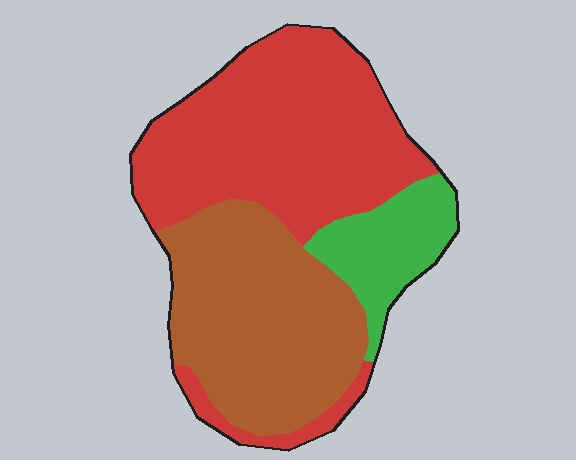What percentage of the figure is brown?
Brown takes up between a quarter and a half of the figure.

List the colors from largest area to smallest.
From largest to smallest: red, brown, green.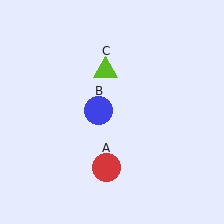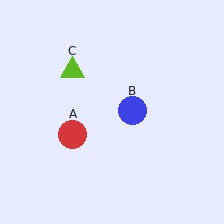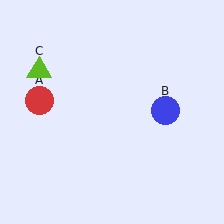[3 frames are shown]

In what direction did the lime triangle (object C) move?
The lime triangle (object C) moved left.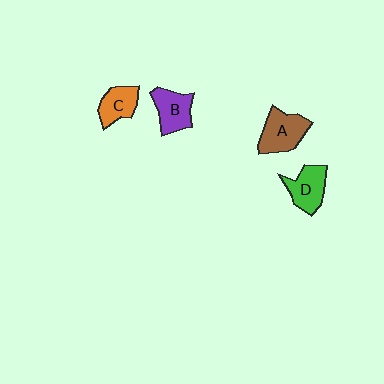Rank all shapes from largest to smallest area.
From largest to smallest: A (brown), D (green), B (purple), C (orange).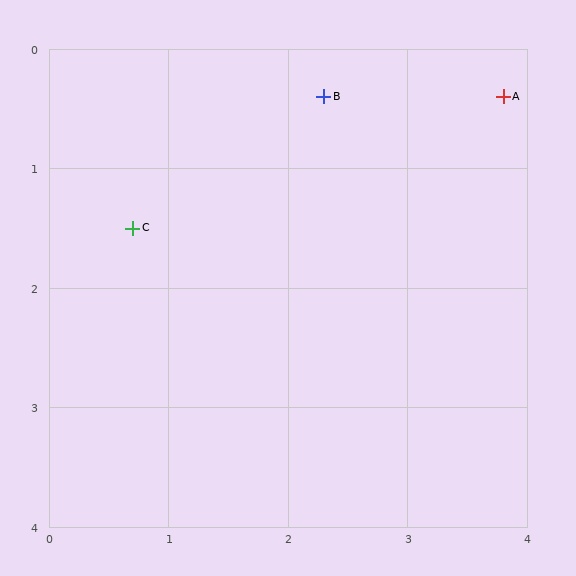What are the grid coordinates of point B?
Point B is at approximately (2.3, 0.4).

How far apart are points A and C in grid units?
Points A and C are about 3.3 grid units apart.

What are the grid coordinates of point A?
Point A is at approximately (3.8, 0.4).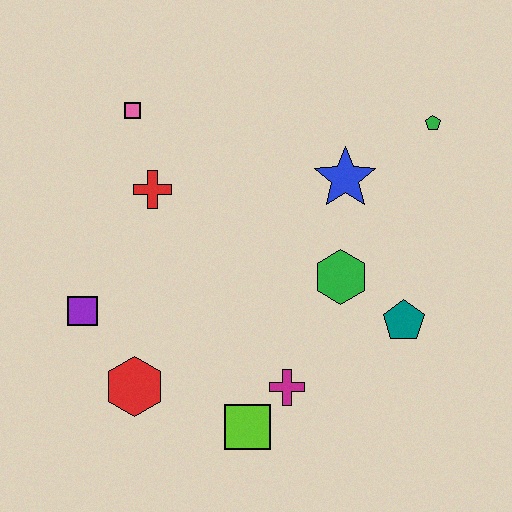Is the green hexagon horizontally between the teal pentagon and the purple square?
Yes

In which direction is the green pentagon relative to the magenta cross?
The green pentagon is above the magenta cross.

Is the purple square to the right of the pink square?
No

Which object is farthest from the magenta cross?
The pink square is farthest from the magenta cross.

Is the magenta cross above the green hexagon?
No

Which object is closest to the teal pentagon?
The green hexagon is closest to the teal pentagon.